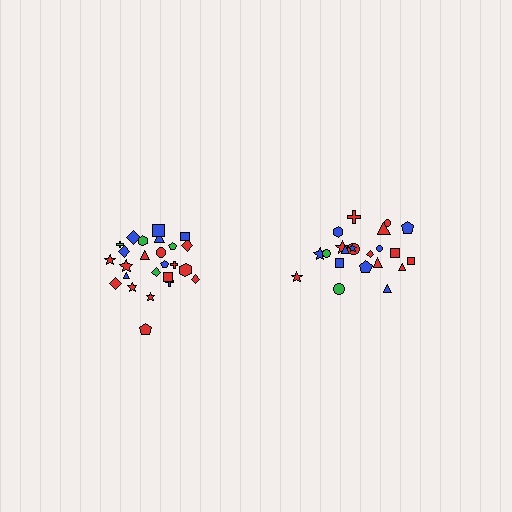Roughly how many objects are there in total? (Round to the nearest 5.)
Roughly 45 objects in total.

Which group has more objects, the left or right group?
The left group.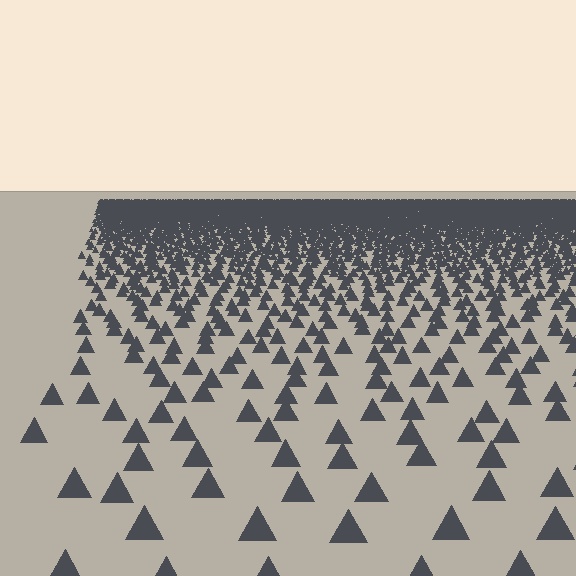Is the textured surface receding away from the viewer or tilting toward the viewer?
The surface is receding away from the viewer. Texture elements get smaller and denser toward the top.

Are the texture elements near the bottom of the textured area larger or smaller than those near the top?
Larger. Near the bottom, elements are closer to the viewer and appear at a bigger on-screen size.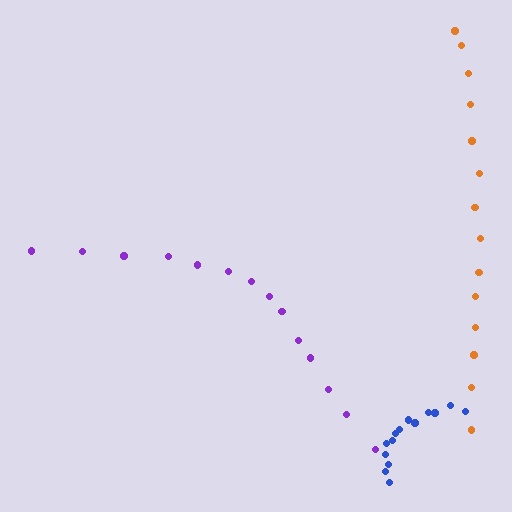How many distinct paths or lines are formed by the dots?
There are 3 distinct paths.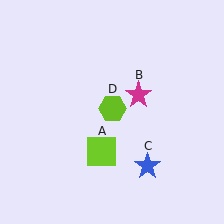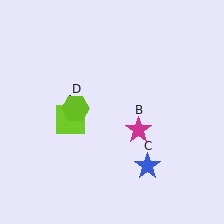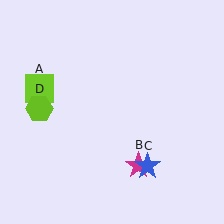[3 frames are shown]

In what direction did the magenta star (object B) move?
The magenta star (object B) moved down.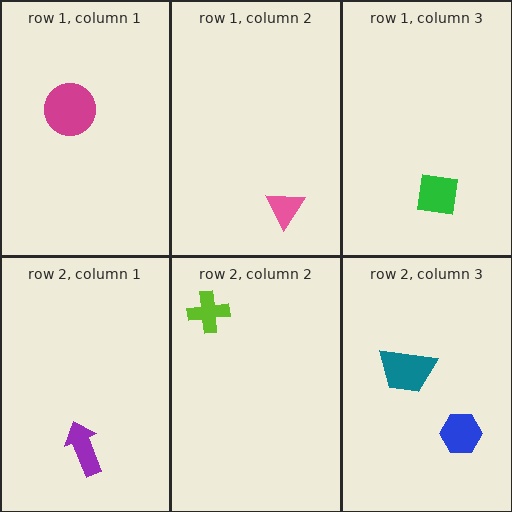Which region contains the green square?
The row 1, column 3 region.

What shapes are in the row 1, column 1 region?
The magenta circle.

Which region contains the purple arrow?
The row 2, column 1 region.